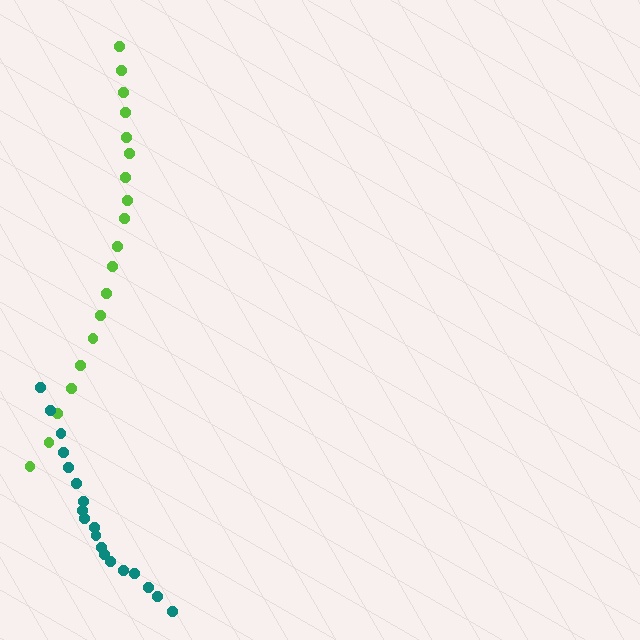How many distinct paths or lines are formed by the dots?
There are 2 distinct paths.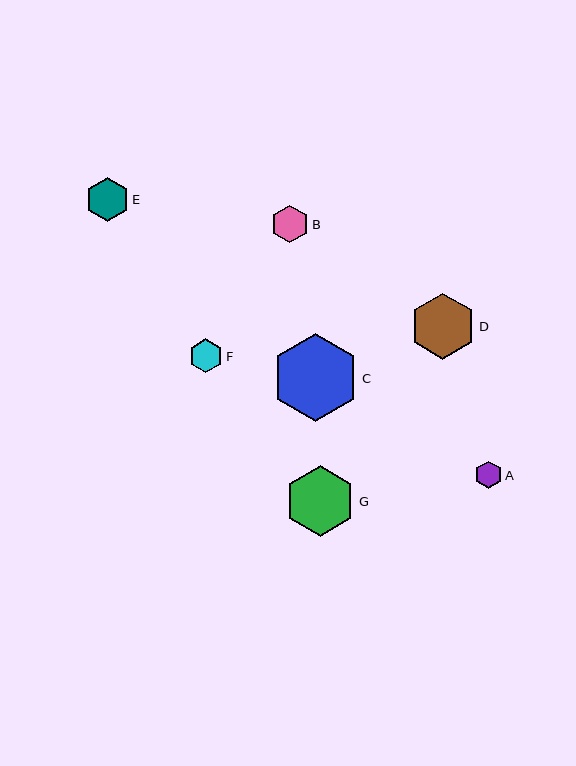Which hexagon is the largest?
Hexagon C is the largest with a size of approximately 88 pixels.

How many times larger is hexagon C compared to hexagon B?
Hexagon C is approximately 2.3 times the size of hexagon B.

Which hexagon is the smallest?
Hexagon A is the smallest with a size of approximately 27 pixels.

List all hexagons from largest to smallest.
From largest to smallest: C, G, D, E, B, F, A.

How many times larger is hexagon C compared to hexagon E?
Hexagon C is approximately 2.0 times the size of hexagon E.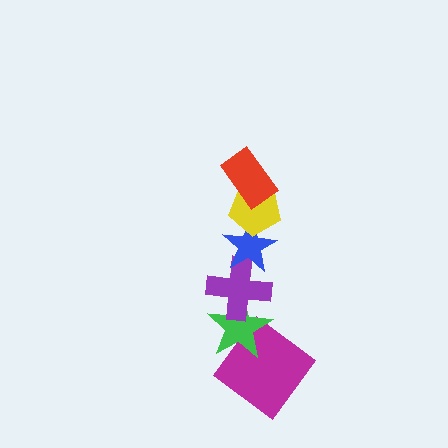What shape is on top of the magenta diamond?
The green star is on top of the magenta diamond.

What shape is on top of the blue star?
The yellow pentagon is on top of the blue star.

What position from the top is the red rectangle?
The red rectangle is 1st from the top.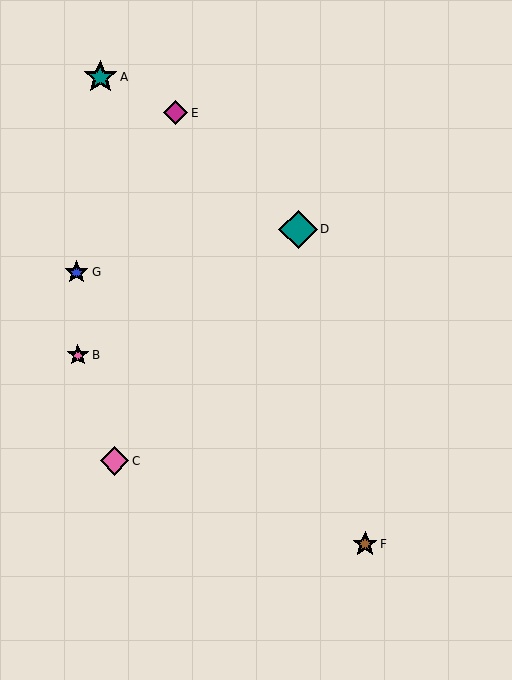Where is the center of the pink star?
The center of the pink star is at (78, 355).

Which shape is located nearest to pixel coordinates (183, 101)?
The magenta diamond (labeled E) at (175, 113) is nearest to that location.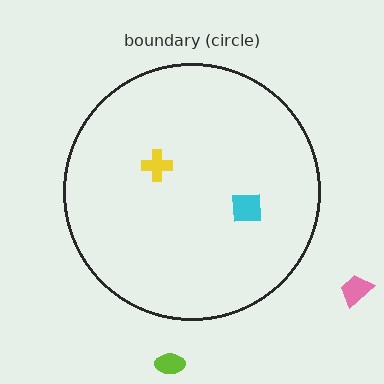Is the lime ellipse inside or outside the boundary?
Outside.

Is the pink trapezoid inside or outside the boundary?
Outside.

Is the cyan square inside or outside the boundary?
Inside.